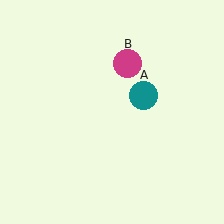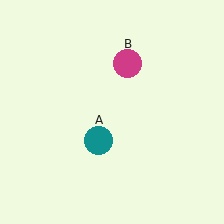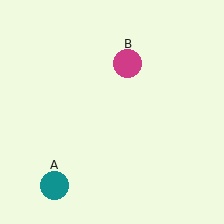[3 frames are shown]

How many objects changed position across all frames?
1 object changed position: teal circle (object A).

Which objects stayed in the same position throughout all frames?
Magenta circle (object B) remained stationary.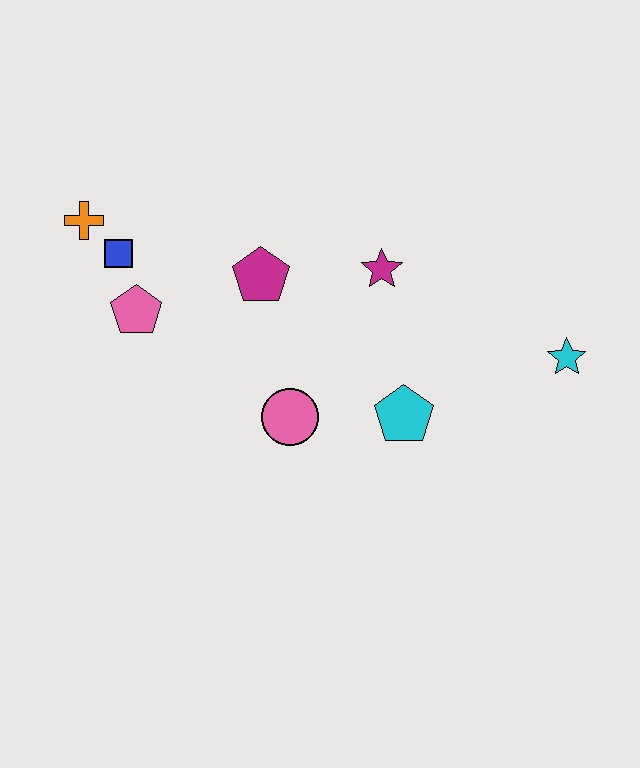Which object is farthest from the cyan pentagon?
The orange cross is farthest from the cyan pentagon.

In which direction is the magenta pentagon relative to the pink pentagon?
The magenta pentagon is to the right of the pink pentagon.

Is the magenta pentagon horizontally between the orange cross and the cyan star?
Yes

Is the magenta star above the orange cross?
No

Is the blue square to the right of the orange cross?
Yes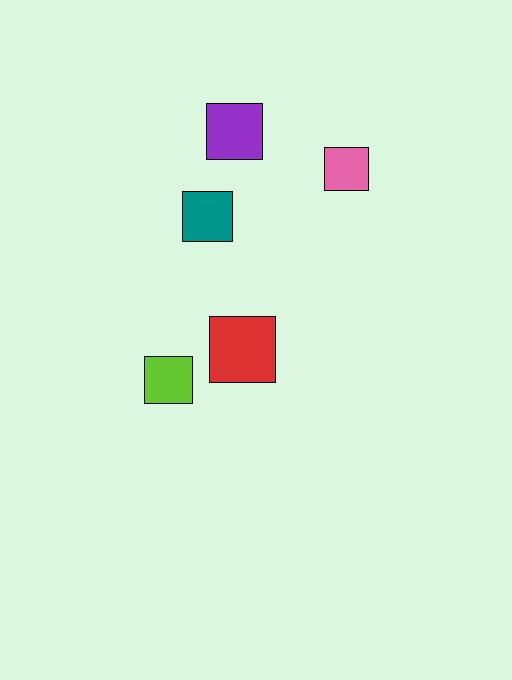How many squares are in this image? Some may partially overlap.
There are 5 squares.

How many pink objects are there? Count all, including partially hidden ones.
There is 1 pink object.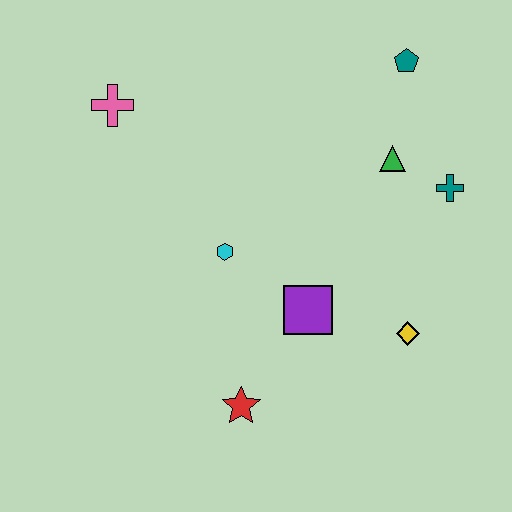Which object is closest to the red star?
The purple square is closest to the red star.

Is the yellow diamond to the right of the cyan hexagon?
Yes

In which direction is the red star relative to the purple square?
The red star is below the purple square.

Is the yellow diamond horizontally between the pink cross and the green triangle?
No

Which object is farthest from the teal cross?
The pink cross is farthest from the teal cross.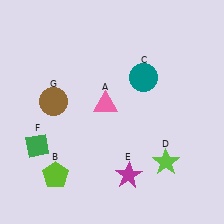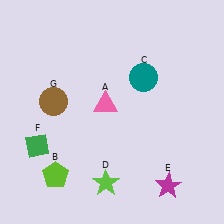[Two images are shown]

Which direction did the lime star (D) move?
The lime star (D) moved left.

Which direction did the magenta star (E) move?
The magenta star (E) moved right.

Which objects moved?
The objects that moved are: the lime star (D), the magenta star (E).